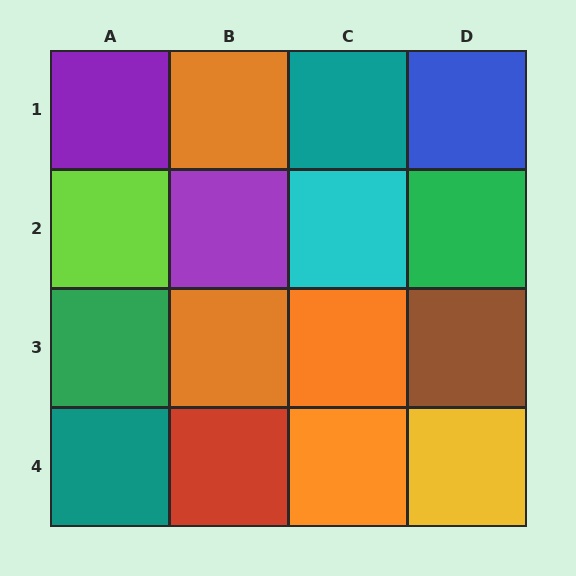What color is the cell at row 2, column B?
Purple.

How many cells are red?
1 cell is red.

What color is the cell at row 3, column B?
Orange.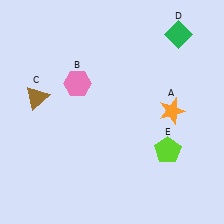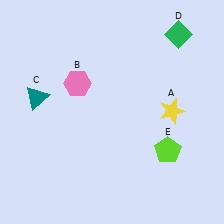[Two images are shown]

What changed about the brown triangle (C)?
In Image 1, C is brown. In Image 2, it changed to teal.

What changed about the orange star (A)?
In Image 1, A is orange. In Image 2, it changed to yellow.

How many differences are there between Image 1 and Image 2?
There are 2 differences between the two images.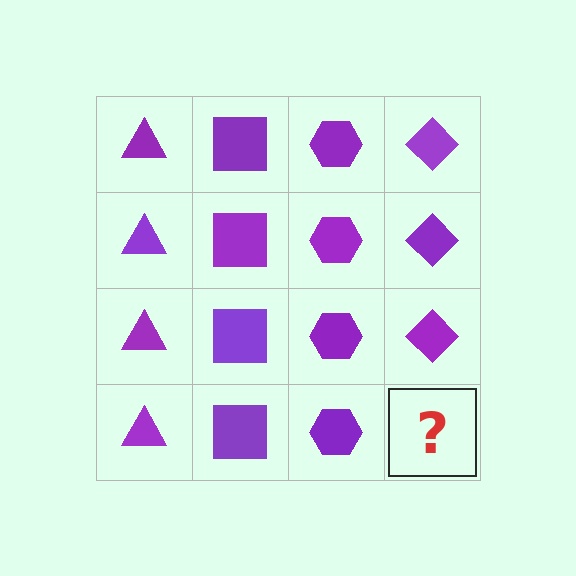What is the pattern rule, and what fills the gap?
The rule is that each column has a consistent shape. The gap should be filled with a purple diamond.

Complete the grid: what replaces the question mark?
The question mark should be replaced with a purple diamond.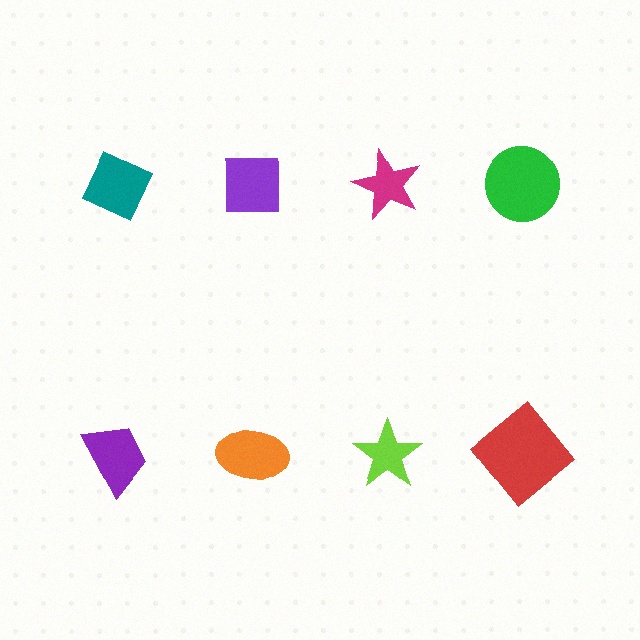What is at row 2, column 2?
An orange ellipse.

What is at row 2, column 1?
A purple trapezoid.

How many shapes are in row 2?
4 shapes.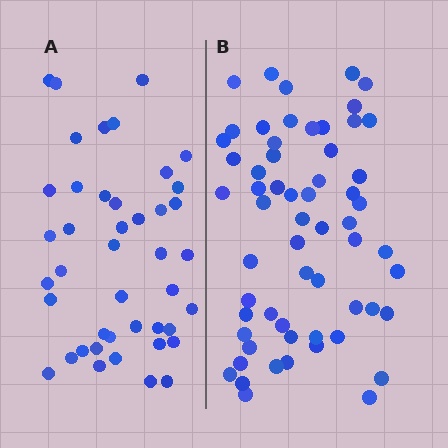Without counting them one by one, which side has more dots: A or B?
Region B (the right region) has more dots.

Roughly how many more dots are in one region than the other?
Region B has approximately 15 more dots than region A.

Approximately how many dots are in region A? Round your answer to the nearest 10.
About 40 dots. (The exact count is 43, which rounds to 40.)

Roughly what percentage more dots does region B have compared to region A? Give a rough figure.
About 40% more.